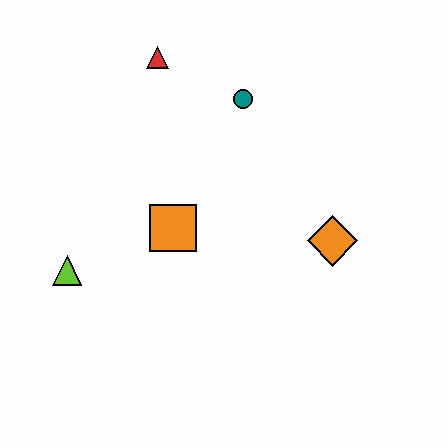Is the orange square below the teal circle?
Yes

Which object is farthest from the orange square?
The red triangle is farthest from the orange square.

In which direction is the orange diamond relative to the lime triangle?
The orange diamond is to the right of the lime triangle.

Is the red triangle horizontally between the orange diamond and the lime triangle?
Yes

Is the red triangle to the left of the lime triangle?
No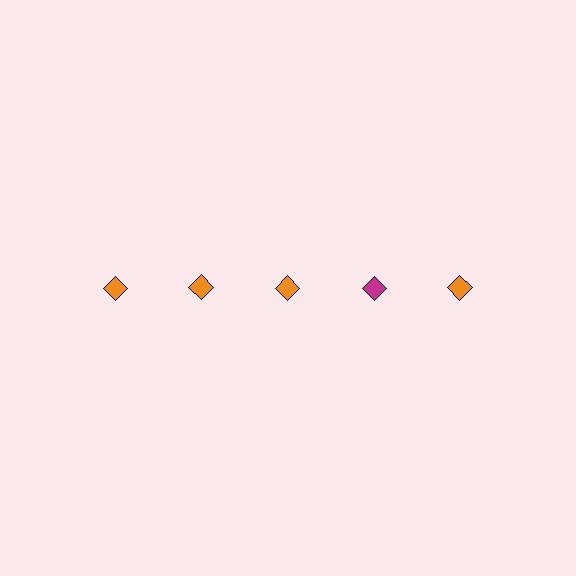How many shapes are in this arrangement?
There are 5 shapes arranged in a grid pattern.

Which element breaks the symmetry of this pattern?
The magenta diamond in the top row, second from right column breaks the symmetry. All other shapes are orange diamonds.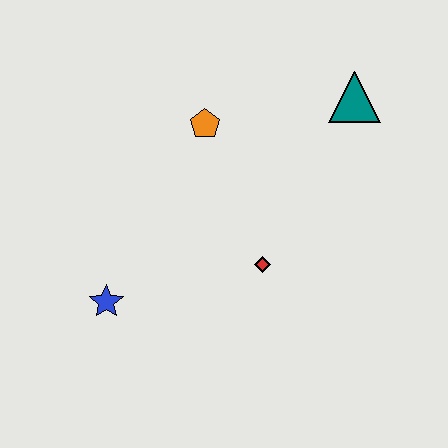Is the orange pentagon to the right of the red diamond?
No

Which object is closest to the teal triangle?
The orange pentagon is closest to the teal triangle.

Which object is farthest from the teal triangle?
The blue star is farthest from the teal triangle.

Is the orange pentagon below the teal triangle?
Yes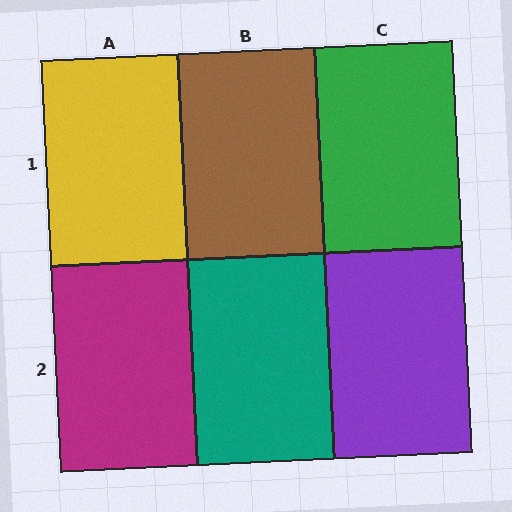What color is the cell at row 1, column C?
Green.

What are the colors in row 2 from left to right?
Magenta, teal, purple.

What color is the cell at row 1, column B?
Brown.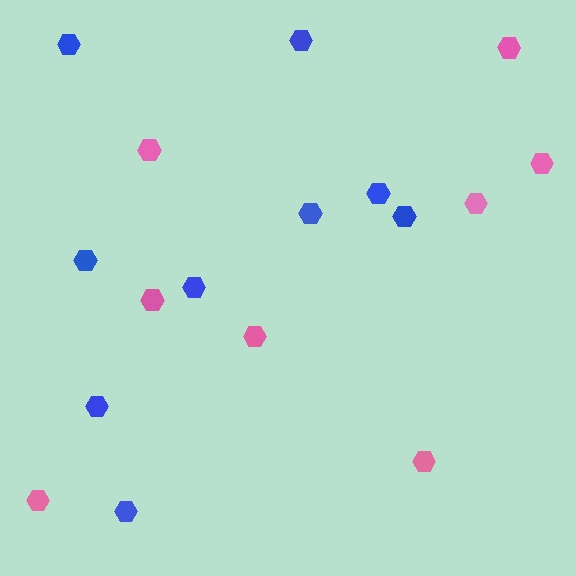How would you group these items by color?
There are 2 groups: one group of blue hexagons (9) and one group of pink hexagons (8).